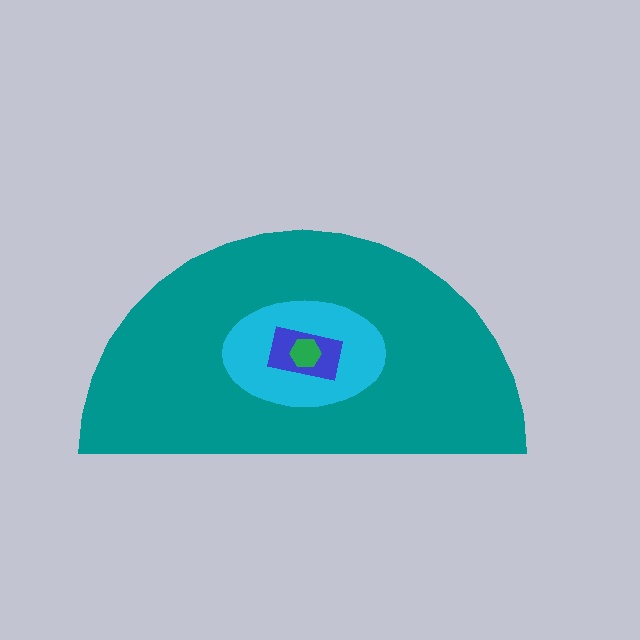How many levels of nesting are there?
4.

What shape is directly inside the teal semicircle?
The cyan ellipse.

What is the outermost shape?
The teal semicircle.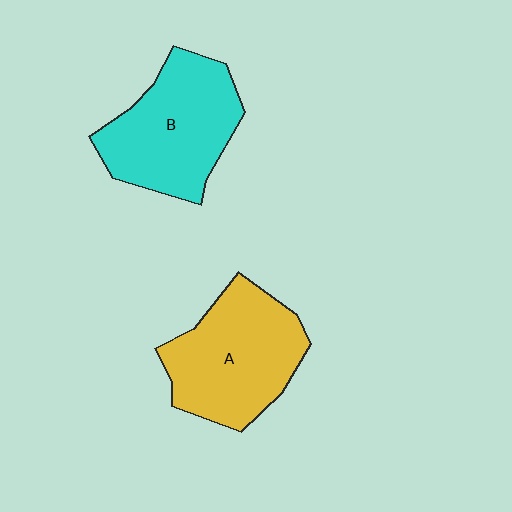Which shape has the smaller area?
Shape B (cyan).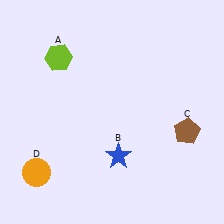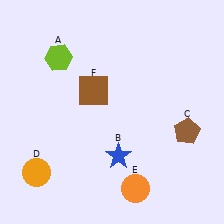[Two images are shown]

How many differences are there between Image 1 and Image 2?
There are 2 differences between the two images.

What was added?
An orange circle (E), a brown square (F) were added in Image 2.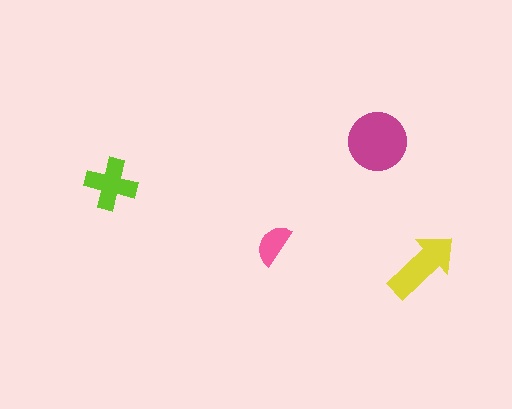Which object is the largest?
The magenta circle.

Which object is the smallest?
The pink semicircle.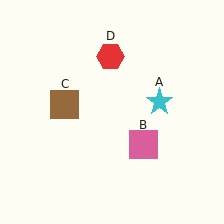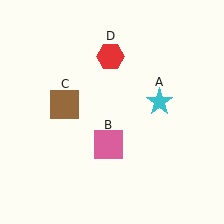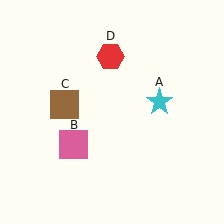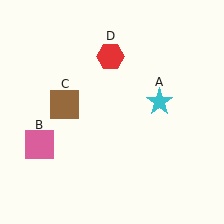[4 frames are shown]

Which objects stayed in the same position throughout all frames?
Cyan star (object A) and brown square (object C) and red hexagon (object D) remained stationary.